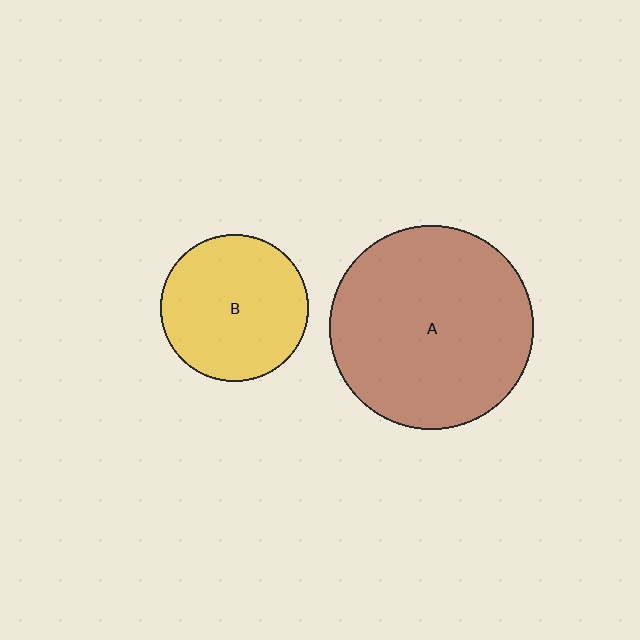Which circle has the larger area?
Circle A (brown).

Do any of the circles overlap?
No, none of the circles overlap.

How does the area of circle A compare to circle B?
Approximately 1.9 times.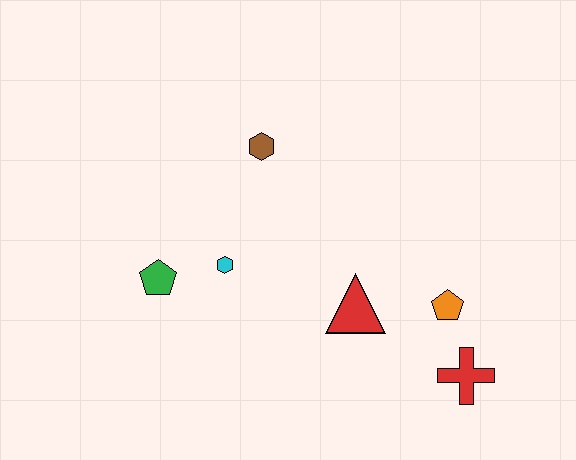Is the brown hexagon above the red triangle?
Yes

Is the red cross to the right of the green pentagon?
Yes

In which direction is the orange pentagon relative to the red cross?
The orange pentagon is above the red cross.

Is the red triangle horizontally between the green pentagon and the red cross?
Yes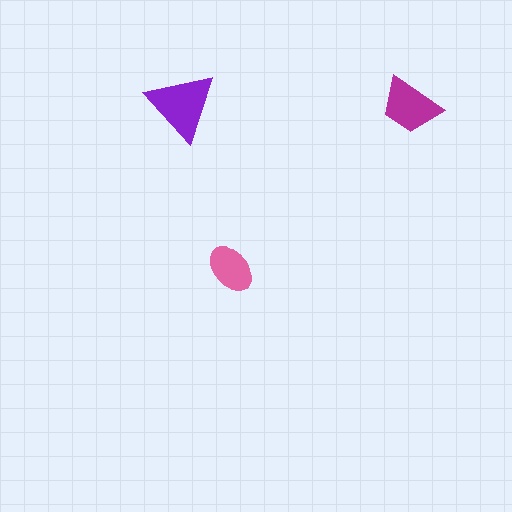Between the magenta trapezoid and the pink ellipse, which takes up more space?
The magenta trapezoid.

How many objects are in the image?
There are 3 objects in the image.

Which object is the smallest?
The pink ellipse.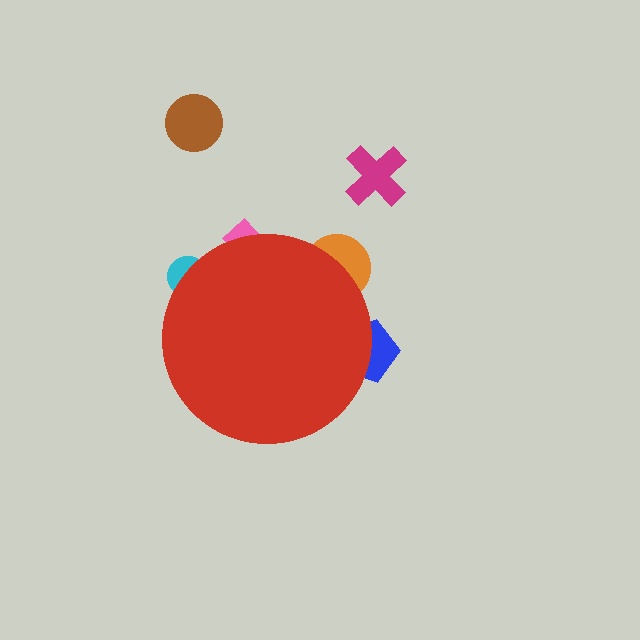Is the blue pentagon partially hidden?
Yes, the blue pentagon is partially hidden behind the red circle.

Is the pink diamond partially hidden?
Yes, the pink diamond is partially hidden behind the red circle.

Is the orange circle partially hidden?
Yes, the orange circle is partially hidden behind the red circle.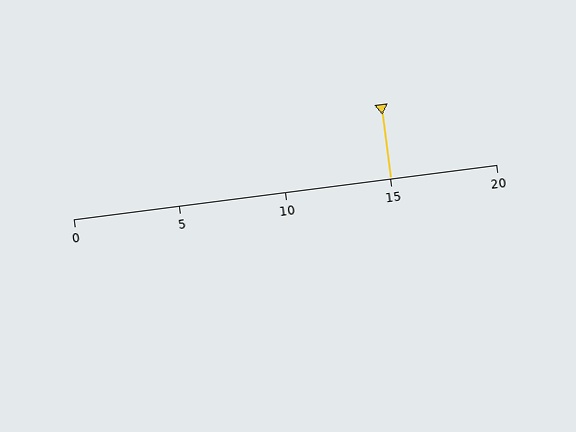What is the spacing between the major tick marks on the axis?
The major ticks are spaced 5 apart.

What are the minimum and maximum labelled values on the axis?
The axis runs from 0 to 20.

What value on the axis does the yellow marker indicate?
The marker indicates approximately 15.